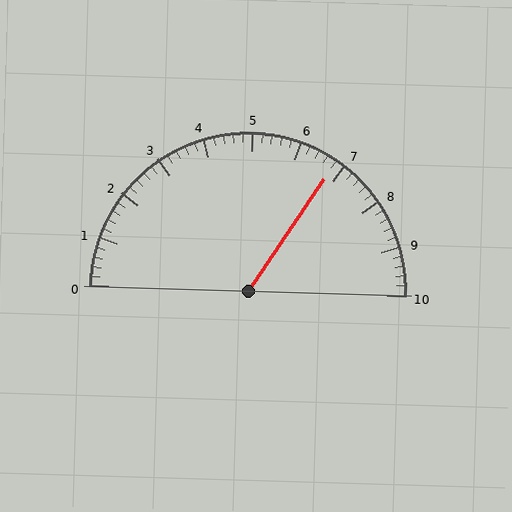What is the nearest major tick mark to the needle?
The nearest major tick mark is 7.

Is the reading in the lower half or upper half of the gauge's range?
The reading is in the upper half of the range (0 to 10).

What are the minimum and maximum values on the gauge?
The gauge ranges from 0 to 10.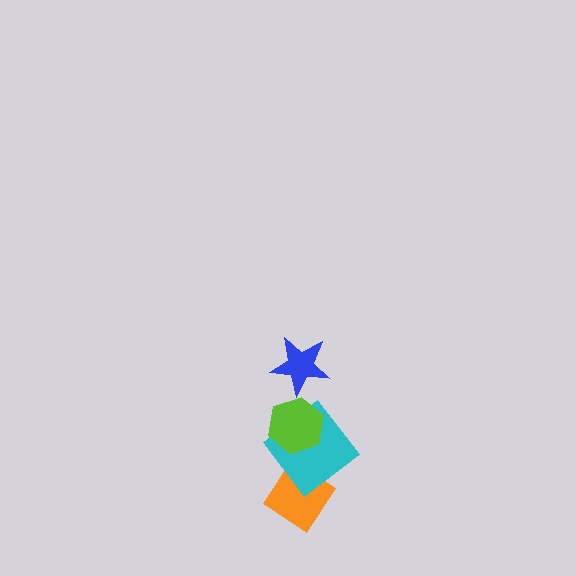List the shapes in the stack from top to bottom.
From top to bottom: the blue star, the lime hexagon, the cyan diamond, the orange diamond.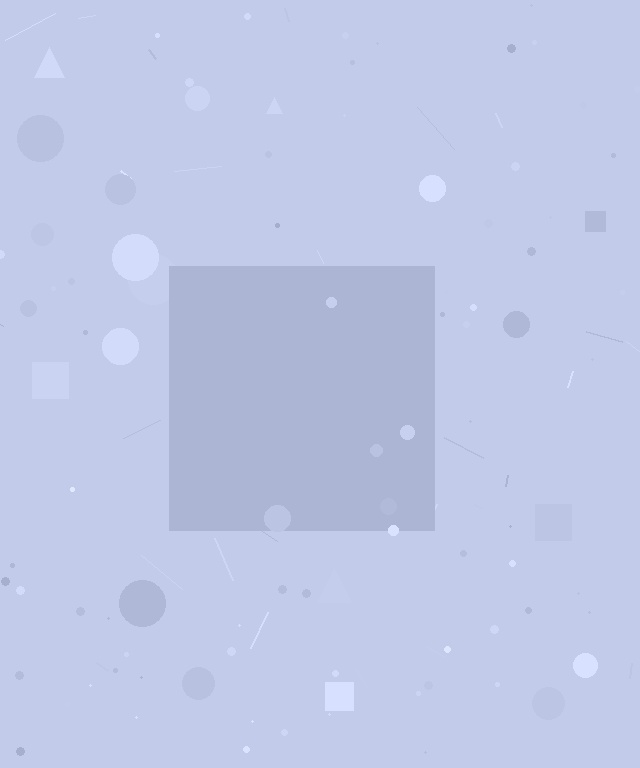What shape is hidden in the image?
A square is hidden in the image.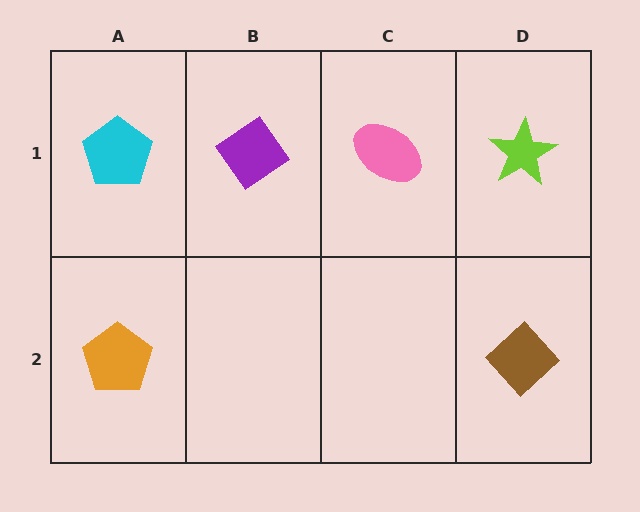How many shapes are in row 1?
4 shapes.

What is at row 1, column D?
A lime star.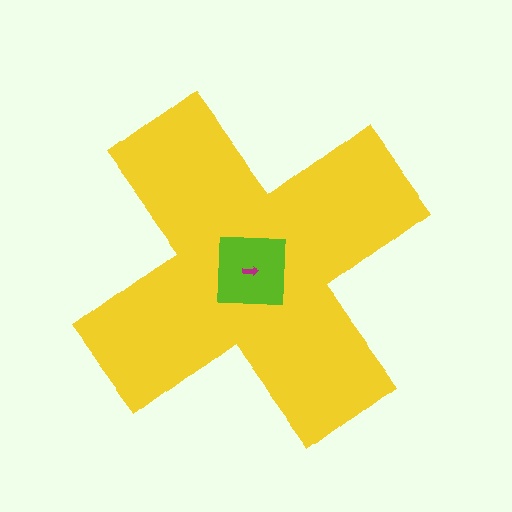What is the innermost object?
The magenta arrow.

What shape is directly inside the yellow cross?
The lime square.